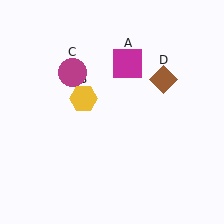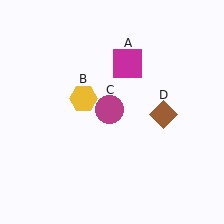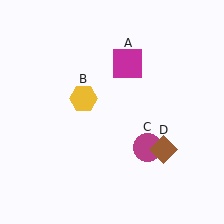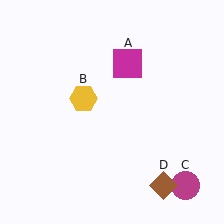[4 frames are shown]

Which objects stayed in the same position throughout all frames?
Magenta square (object A) and yellow hexagon (object B) remained stationary.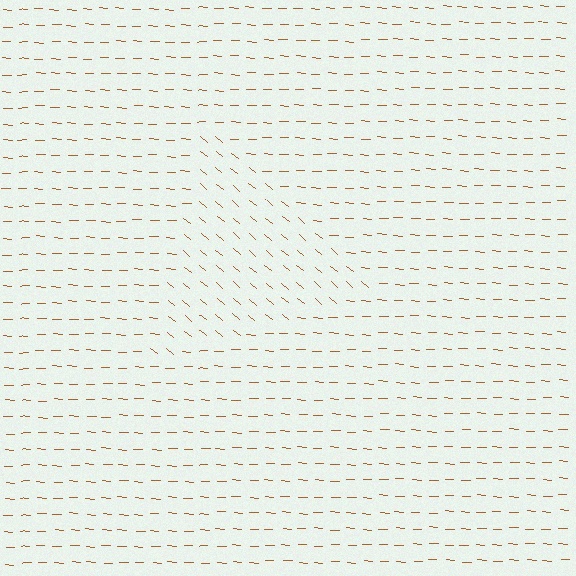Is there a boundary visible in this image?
Yes, there is a texture boundary formed by a change in line orientation.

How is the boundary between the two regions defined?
The boundary is defined purely by a change in line orientation (approximately 36 degrees difference). All lines are the same color and thickness.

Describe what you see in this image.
The image is filled with small brown line segments. A triangle region in the image has lines oriented differently from the surrounding lines, creating a visible texture boundary.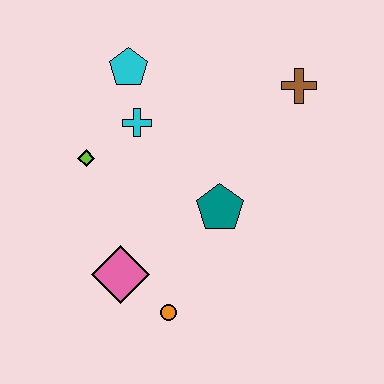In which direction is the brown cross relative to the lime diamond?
The brown cross is to the right of the lime diamond.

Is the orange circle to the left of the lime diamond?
No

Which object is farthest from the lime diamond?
The brown cross is farthest from the lime diamond.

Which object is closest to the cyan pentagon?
The cyan cross is closest to the cyan pentagon.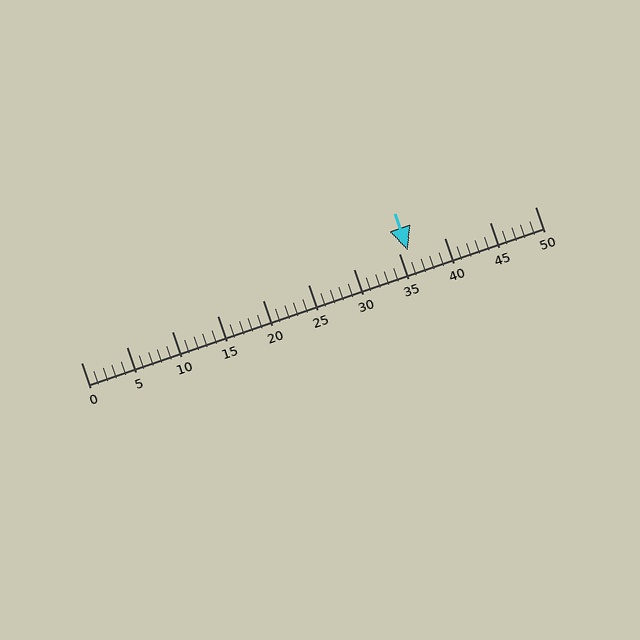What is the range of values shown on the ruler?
The ruler shows values from 0 to 50.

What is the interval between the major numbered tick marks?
The major tick marks are spaced 5 units apart.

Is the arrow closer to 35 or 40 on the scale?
The arrow is closer to 35.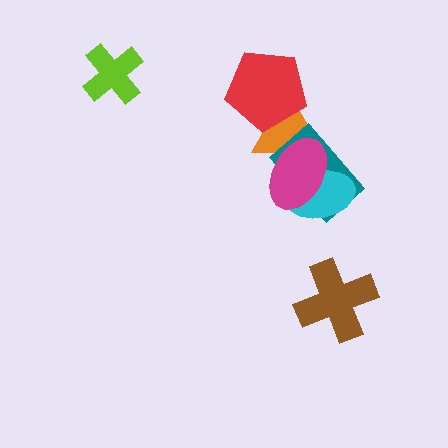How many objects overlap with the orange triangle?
3 objects overlap with the orange triangle.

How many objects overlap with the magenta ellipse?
3 objects overlap with the magenta ellipse.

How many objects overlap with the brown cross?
0 objects overlap with the brown cross.